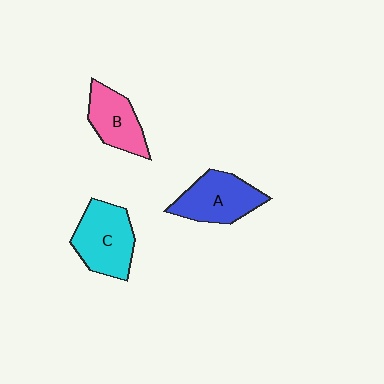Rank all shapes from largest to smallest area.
From largest to smallest: C (cyan), A (blue), B (pink).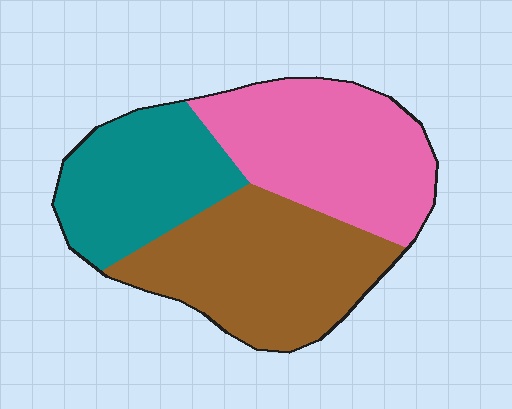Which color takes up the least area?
Teal, at roughly 25%.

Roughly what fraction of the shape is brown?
Brown takes up between a third and a half of the shape.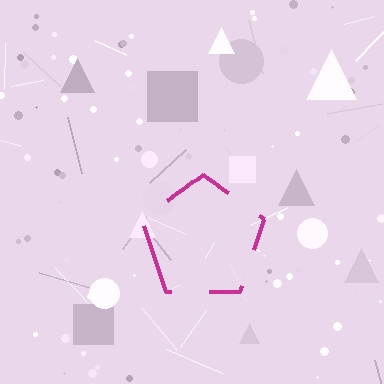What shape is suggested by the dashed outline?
The dashed outline suggests a pentagon.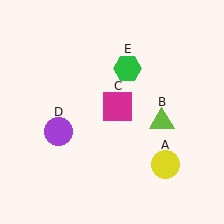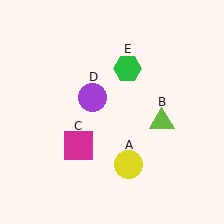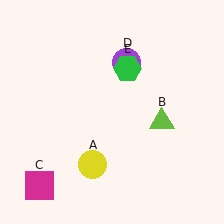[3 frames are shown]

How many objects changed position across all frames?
3 objects changed position: yellow circle (object A), magenta square (object C), purple circle (object D).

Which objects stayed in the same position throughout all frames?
Lime triangle (object B) and green hexagon (object E) remained stationary.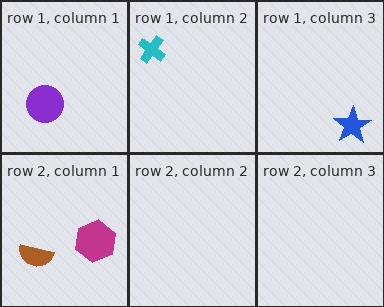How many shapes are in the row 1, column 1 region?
1.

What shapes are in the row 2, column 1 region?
The magenta hexagon, the brown semicircle.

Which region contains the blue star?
The row 1, column 3 region.